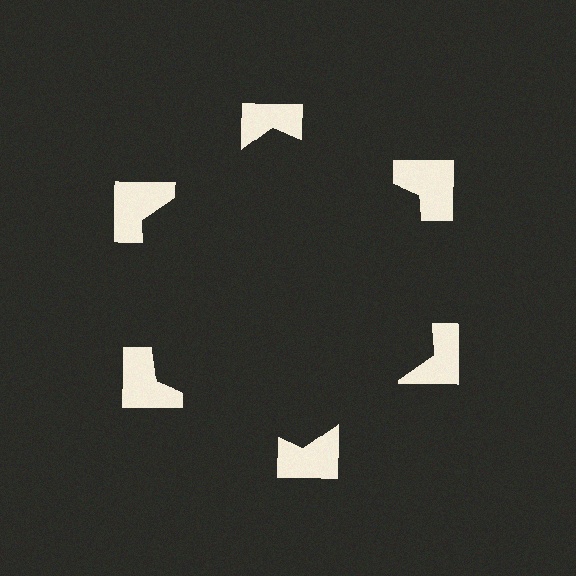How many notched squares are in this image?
There are 6 — one at each vertex of the illusory hexagon.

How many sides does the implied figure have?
6 sides.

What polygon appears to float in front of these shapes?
An illusory hexagon — its edges are inferred from the aligned wedge cuts in the notched squares, not physically drawn.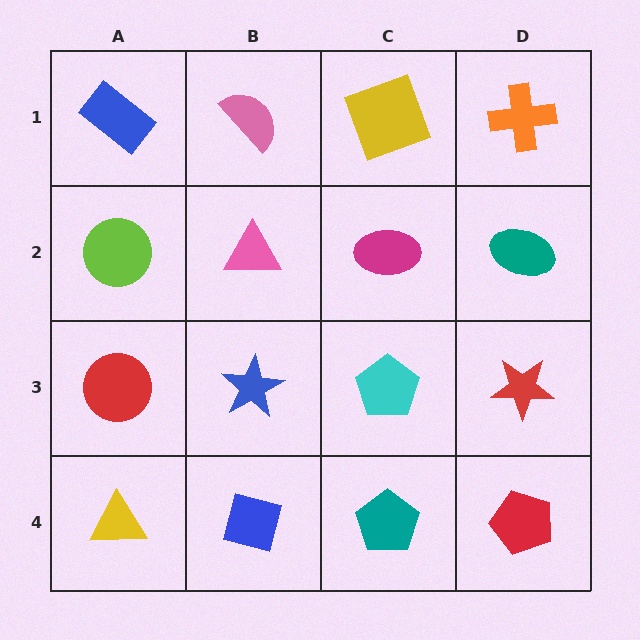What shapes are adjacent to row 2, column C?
A yellow square (row 1, column C), a cyan pentagon (row 3, column C), a pink triangle (row 2, column B), a teal ellipse (row 2, column D).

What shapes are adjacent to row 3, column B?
A pink triangle (row 2, column B), a blue square (row 4, column B), a red circle (row 3, column A), a cyan pentagon (row 3, column C).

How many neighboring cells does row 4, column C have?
3.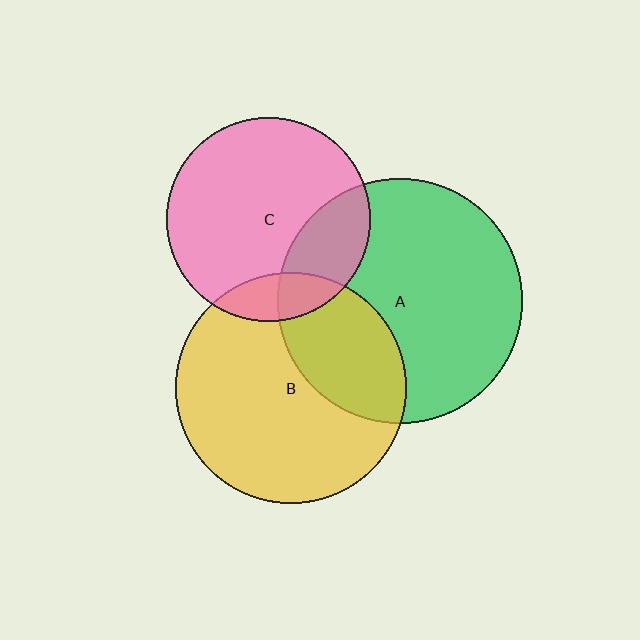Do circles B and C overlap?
Yes.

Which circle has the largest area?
Circle A (green).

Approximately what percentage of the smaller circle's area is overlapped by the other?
Approximately 15%.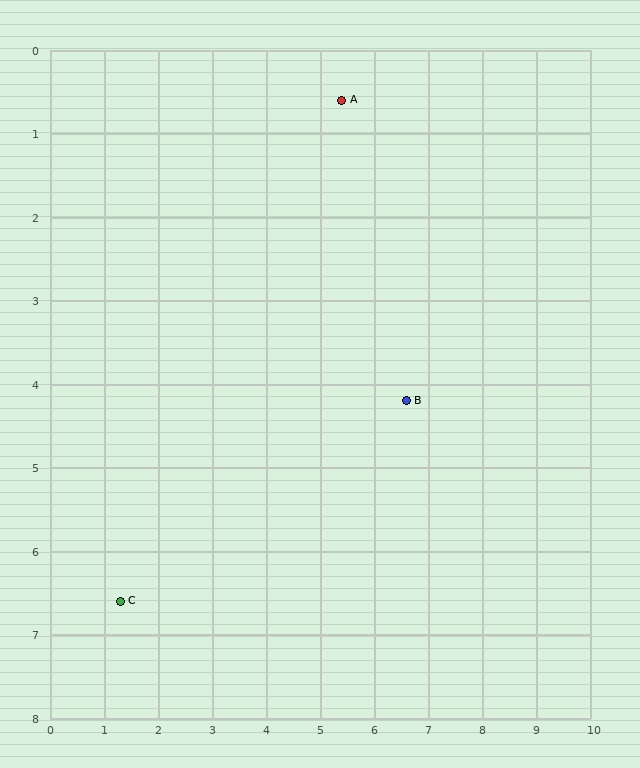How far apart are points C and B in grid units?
Points C and B are about 5.8 grid units apart.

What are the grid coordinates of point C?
Point C is at approximately (1.3, 6.6).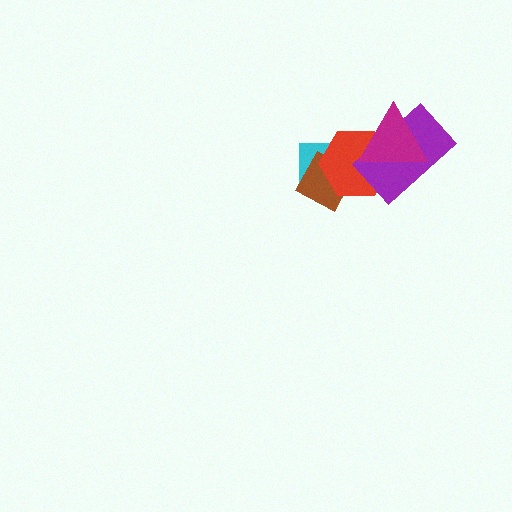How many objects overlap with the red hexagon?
4 objects overlap with the red hexagon.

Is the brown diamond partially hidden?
Yes, it is partially covered by another shape.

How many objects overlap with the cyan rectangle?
4 objects overlap with the cyan rectangle.